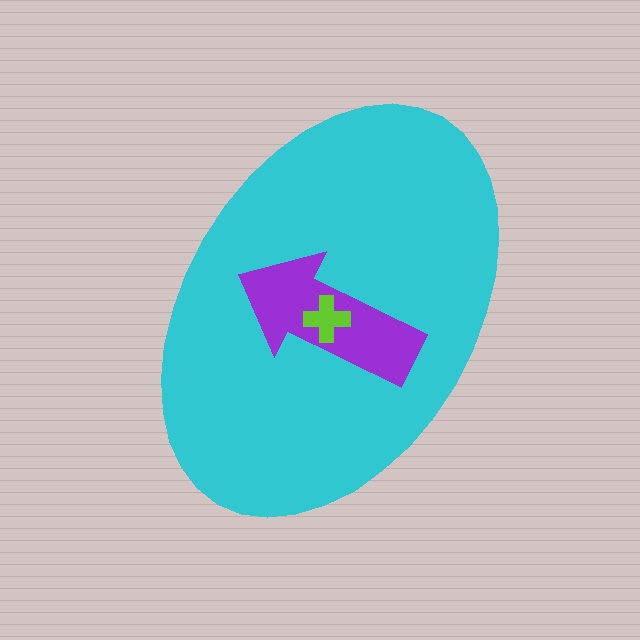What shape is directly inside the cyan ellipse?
The purple arrow.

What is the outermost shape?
The cyan ellipse.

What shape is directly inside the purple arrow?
The lime cross.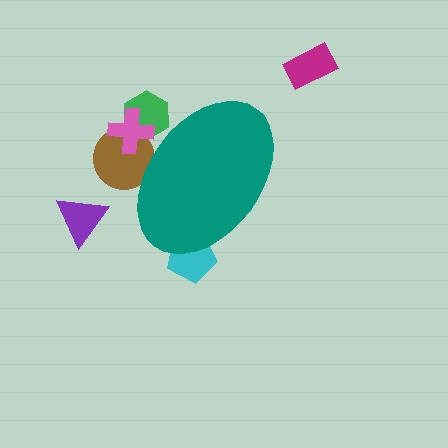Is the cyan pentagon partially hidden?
Yes, the cyan pentagon is partially hidden behind the teal ellipse.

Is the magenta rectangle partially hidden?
No, the magenta rectangle is fully visible.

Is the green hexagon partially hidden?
Yes, the green hexagon is partially hidden behind the teal ellipse.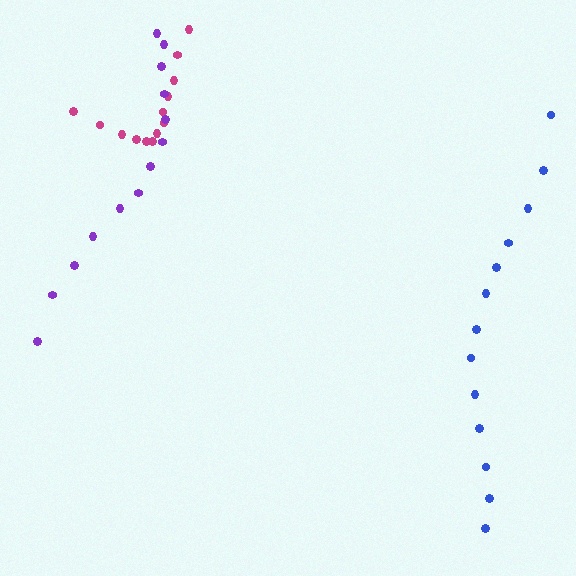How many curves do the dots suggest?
There are 3 distinct paths.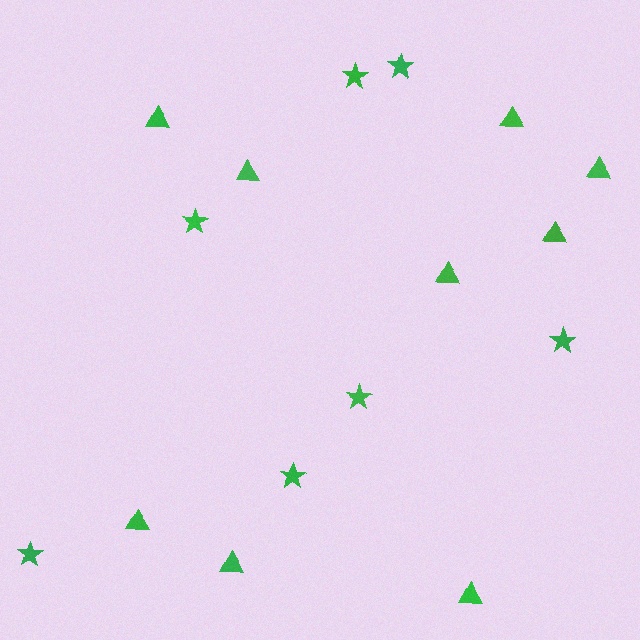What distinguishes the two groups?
There are 2 groups: one group of stars (7) and one group of triangles (9).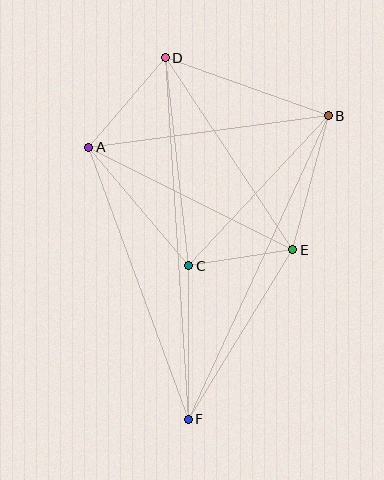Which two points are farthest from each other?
Points D and F are farthest from each other.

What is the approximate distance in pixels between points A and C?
The distance between A and C is approximately 155 pixels.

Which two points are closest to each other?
Points C and E are closest to each other.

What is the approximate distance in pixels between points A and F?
The distance between A and F is approximately 289 pixels.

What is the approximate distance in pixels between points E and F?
The distance between E and F is approximately 199 pixels.